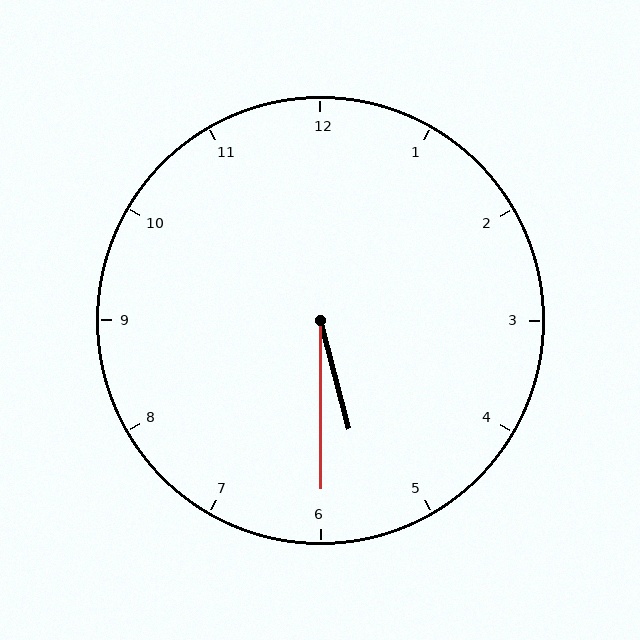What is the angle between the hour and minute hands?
Approximately 15 degrees.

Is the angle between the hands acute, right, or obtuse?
It is acute.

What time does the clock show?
5:30.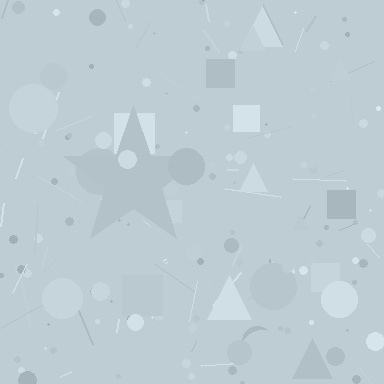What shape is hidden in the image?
A star is hidden in the image.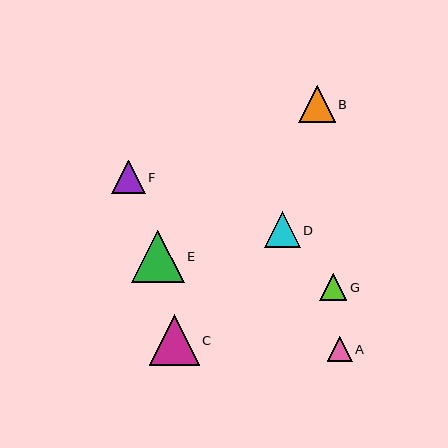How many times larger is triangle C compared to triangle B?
Triangle C is approximately 1.4 times the size of triangle B.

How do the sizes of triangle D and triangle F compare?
Triangle D and triangle F are approximately the same size.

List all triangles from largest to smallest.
From largest to smallest: E, C, B, D, F, G, A.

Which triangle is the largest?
Triangle E is the largest with a size of approximately 52 pixels.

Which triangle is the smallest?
Triangle A is the smallest with a size of approximately 25 pixels.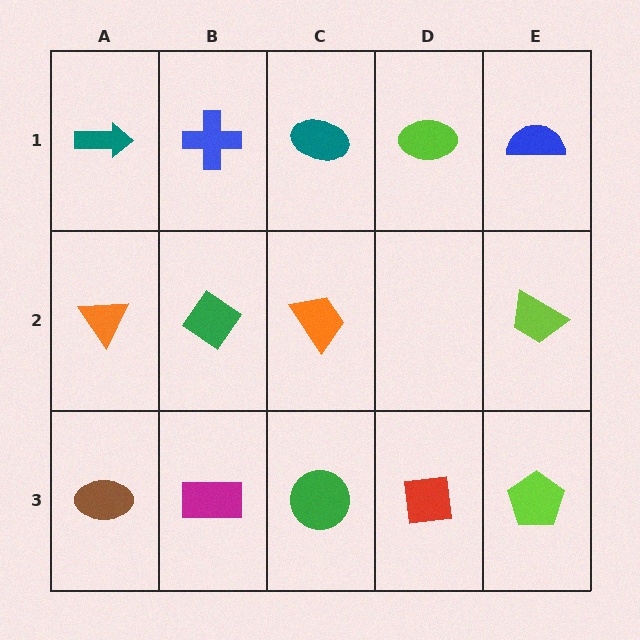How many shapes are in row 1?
5 shapes.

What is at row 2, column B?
A green diamond.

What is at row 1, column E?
A blue semicircle.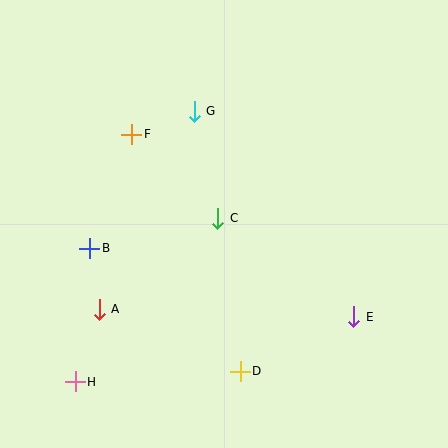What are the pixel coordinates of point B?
Point B is at (90, 248).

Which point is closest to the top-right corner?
Point G is closest to the top-right corner.